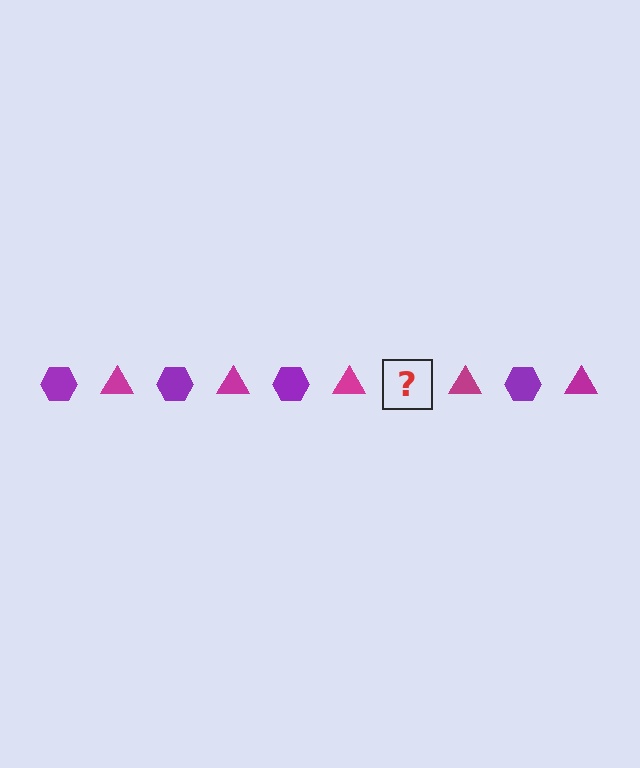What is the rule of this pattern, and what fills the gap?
The rule is that the pattern alternates between purple hexagon and magenta triangle. The gap should be filled with a purple hexagon.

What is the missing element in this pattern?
The missing element is a purple hexagon.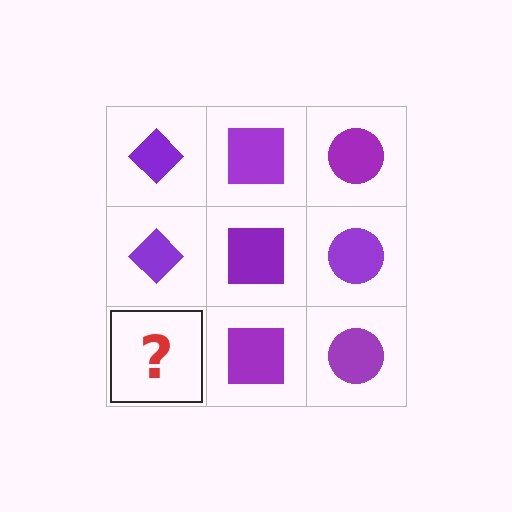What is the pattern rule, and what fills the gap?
The rule is that each column has a consistent shape. The gap should be filled with a purple diamond.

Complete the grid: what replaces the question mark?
The question mark should be replaced with a purple diamond.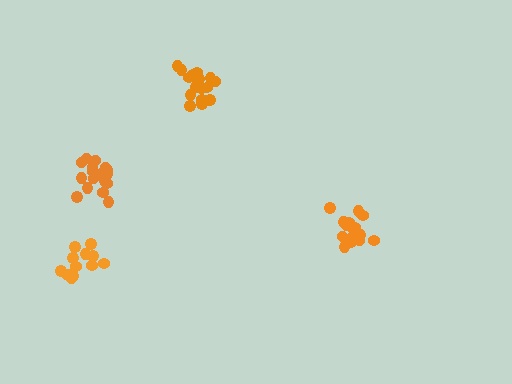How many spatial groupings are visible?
There are 4 spatial groupings.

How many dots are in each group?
Group 1: 15 dots, Group 2: 18 dots, Group 3: 13 dots, Group 4: 19 dots (65 total).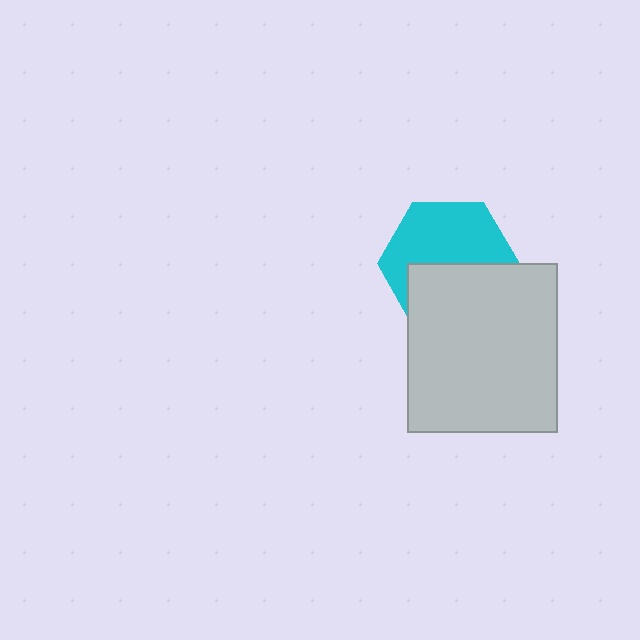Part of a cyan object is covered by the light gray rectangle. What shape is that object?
It is a hexagon.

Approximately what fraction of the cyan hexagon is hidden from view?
Roughly 44% of the cyan hexagon is hidden behind the light gray rectangle.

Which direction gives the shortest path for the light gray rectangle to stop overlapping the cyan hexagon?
Moving down gives the shortest separation.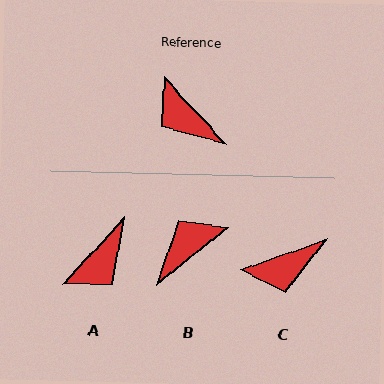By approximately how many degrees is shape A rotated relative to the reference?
Approximately 94 degrees counter-clockwise.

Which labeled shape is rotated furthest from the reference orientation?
B, about 94 degrees away.